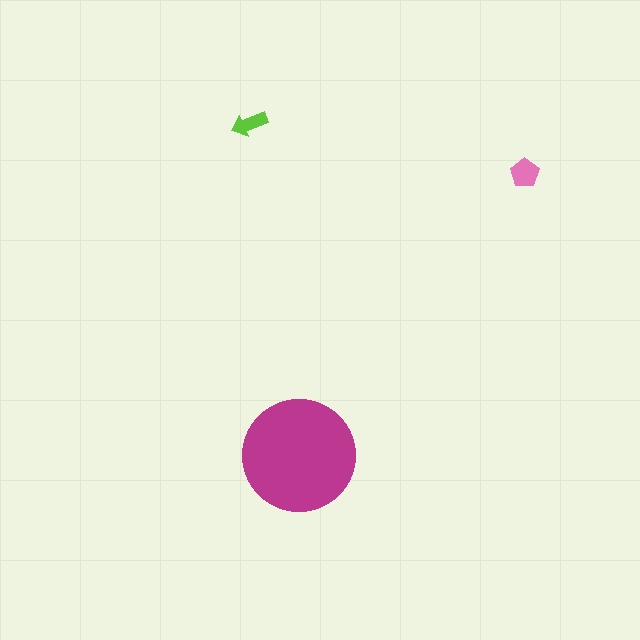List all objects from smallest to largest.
The lime arrow, the pink pentagon, the magenta circle.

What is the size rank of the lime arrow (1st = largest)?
3rd.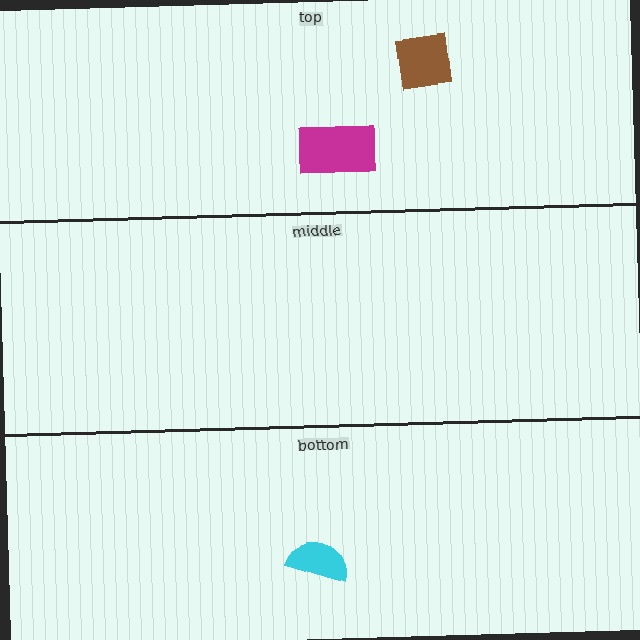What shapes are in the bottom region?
The cyan semicircle.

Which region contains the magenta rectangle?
The top region.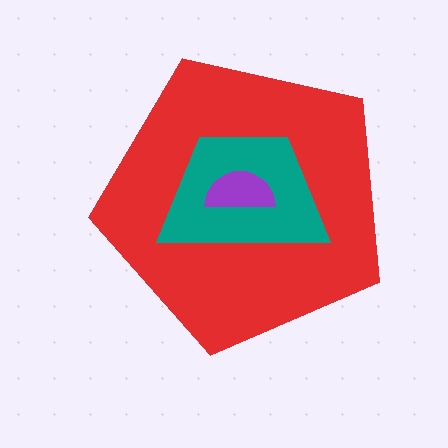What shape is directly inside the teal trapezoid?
The purple semicircle.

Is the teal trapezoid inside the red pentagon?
Yes.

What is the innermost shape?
The purple semicircle.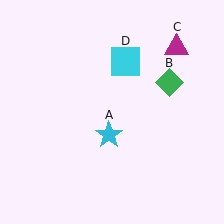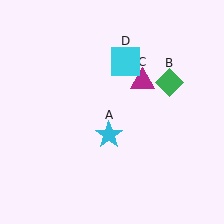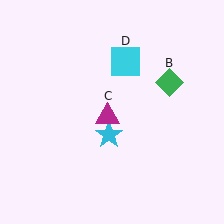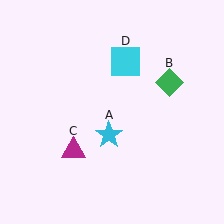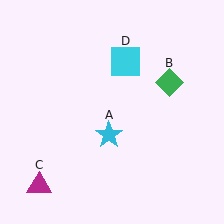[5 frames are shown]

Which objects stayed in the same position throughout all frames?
Cyan star (object A) and green diamond (object B) and cyan square (object D) remained stationary.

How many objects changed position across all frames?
1 object changed position: magenta triangle (object C).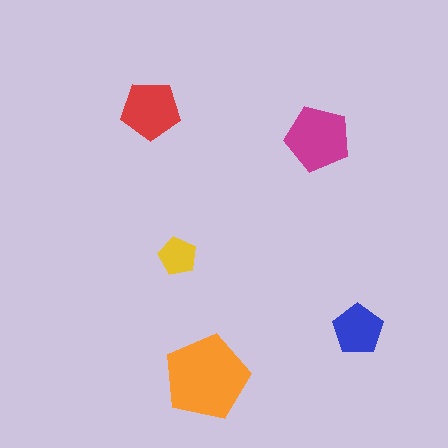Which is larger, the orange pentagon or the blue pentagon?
The orange one.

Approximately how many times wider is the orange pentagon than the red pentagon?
About 1.5 times wider.